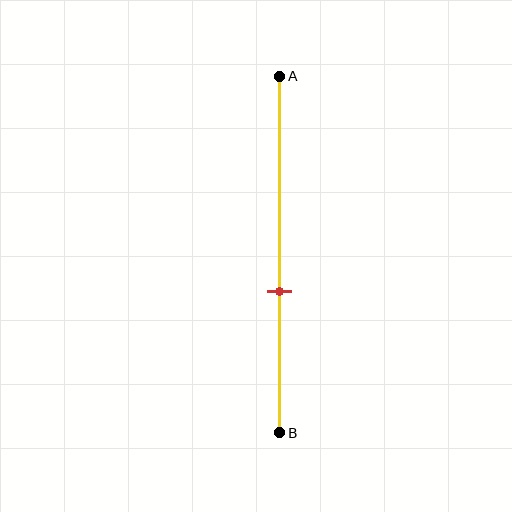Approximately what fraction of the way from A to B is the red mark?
The red mark is approximately 60% of the way from A to B.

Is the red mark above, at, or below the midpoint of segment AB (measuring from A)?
The red mark is below the midpoint of segment AB.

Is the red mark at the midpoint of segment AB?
No, the mark is at about 60% from A, not at the 50% midpoint.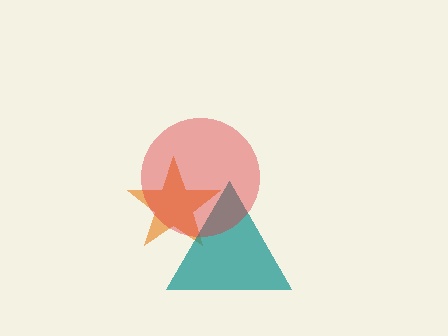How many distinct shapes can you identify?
There are 3 distinct shapes: an orange star, a teal triangle, a red circle.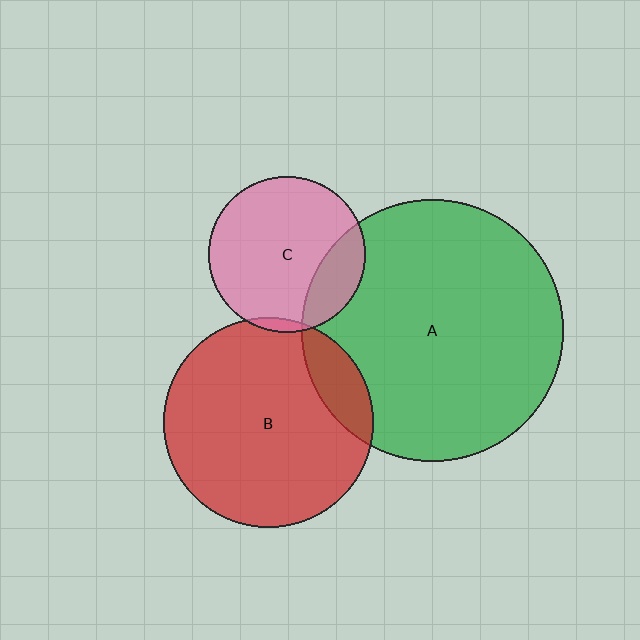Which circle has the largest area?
Circle A (green).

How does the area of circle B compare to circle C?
Approximately 1.8 times.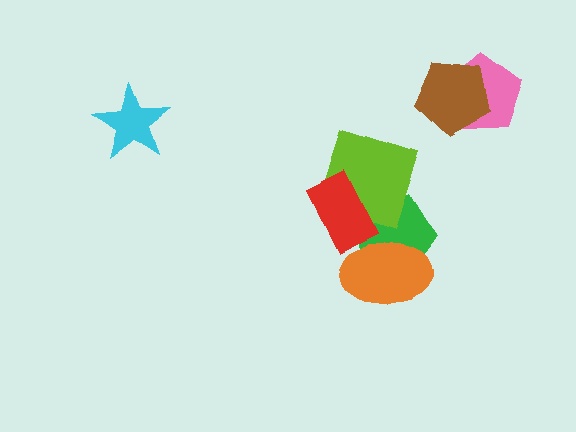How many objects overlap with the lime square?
2 objects overlap with the lime square.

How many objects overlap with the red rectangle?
2 objects overlap with the red rectangle.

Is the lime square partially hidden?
Yes, it is partially covered by another shape.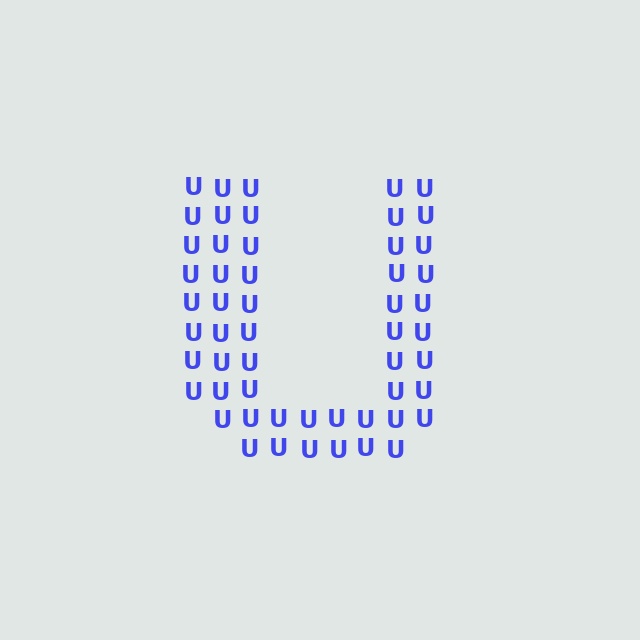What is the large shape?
The large shape is the letter U.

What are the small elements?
The small elements are letter U's.